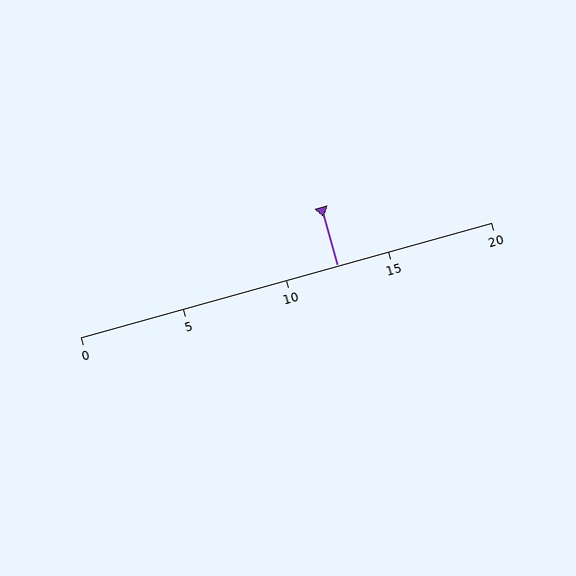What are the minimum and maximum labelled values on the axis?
The axis runs from 0 to 20.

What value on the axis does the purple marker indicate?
The marker indicates approximately 12.5.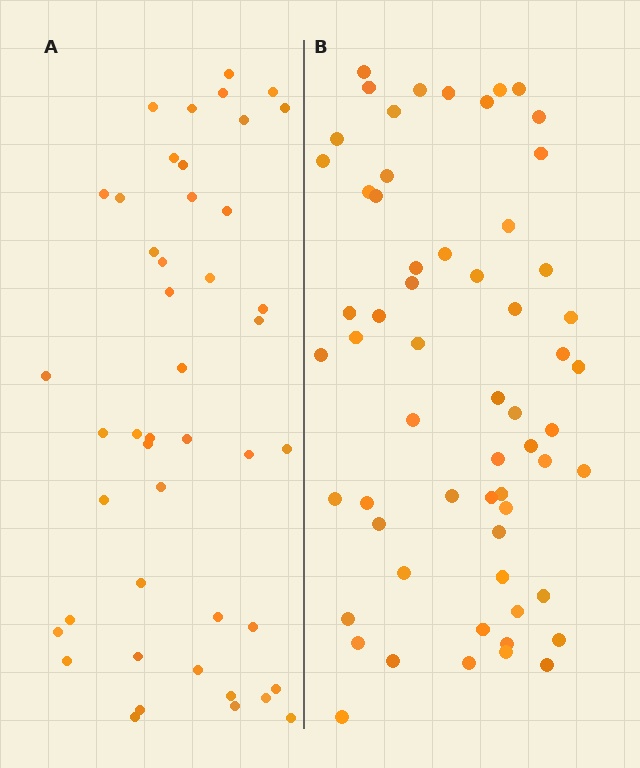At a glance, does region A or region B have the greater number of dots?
Region B (the right region) has more dots.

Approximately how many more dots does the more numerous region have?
Region B has approximately 15 more dots than region A.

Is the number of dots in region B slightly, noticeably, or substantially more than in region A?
Region B has noticeably more, but not dramatically so. The ratio is roughly 1.3 to 1.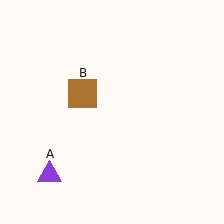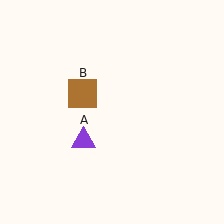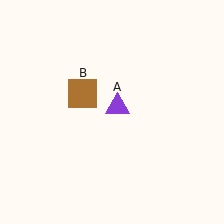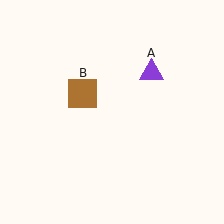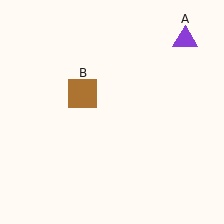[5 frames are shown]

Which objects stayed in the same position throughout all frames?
Brown square (object B) remained stationary.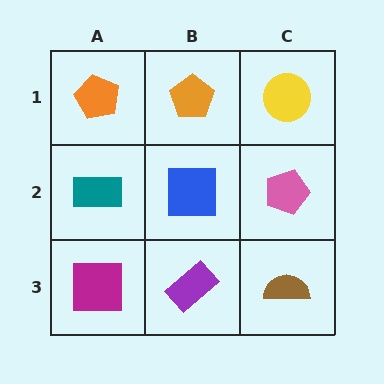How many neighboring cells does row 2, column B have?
4.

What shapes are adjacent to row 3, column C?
A pink pentagon (row 2, column C), a purple rectangle (row 3, column B).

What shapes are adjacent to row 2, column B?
An orange pentagon (row 1, column B), a purple rectangle (row 3, column B), a teal rectangle (row 2, column A), a pink pentagon (row 2, column C).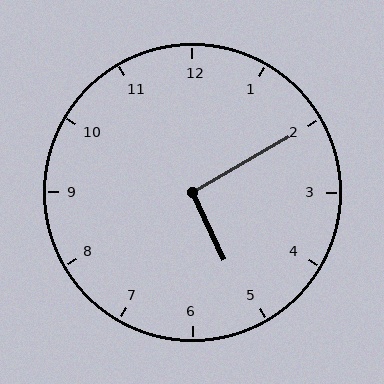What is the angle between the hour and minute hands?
Approximately 95 degrees.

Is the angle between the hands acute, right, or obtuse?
It is right.